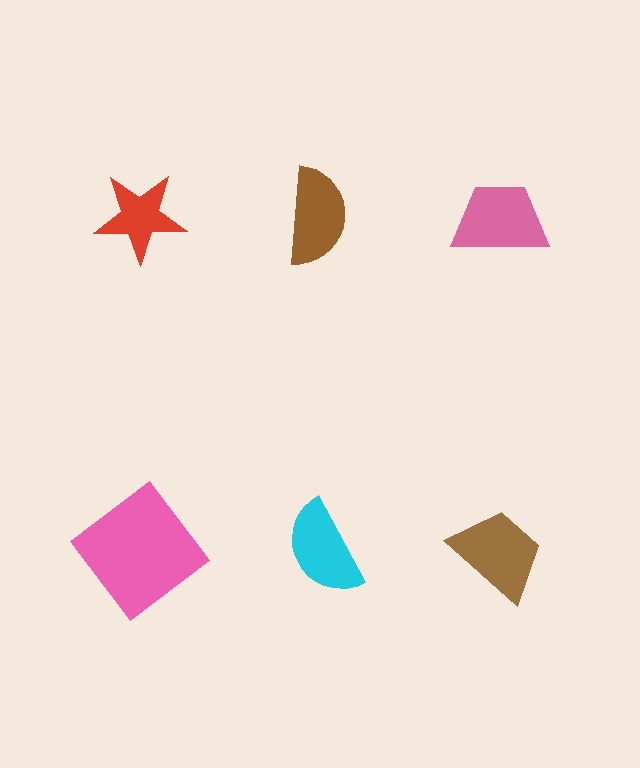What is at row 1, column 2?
A brown semicircle.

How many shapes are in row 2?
3 shapes.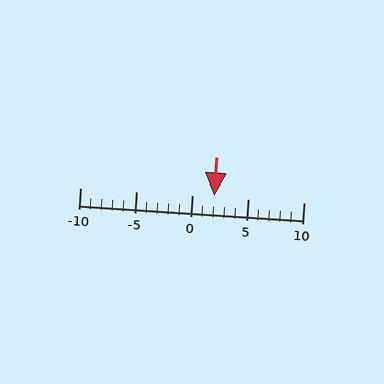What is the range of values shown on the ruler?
The ruler shows values from -10 to 10.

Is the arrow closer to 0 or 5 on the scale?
The arrow is closer to 0.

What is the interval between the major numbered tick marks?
The major tick marks are spaced 5 units apart.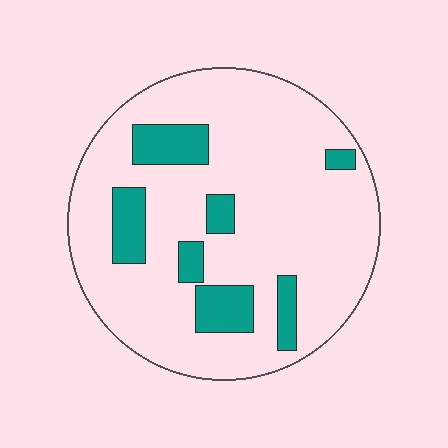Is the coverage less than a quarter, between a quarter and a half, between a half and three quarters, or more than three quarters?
Less than a quarter.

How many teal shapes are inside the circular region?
7.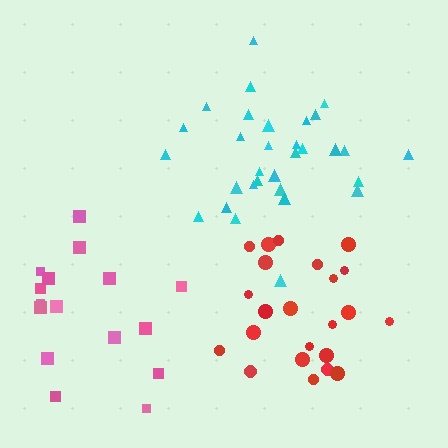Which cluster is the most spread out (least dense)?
Pink.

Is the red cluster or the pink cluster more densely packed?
Red.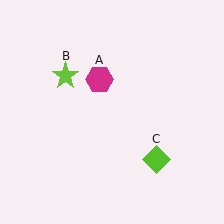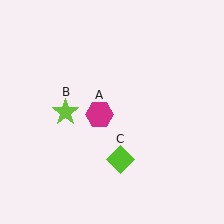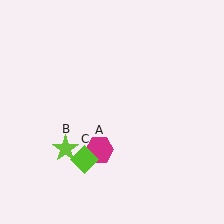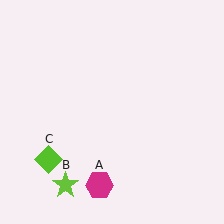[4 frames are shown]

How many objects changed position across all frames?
3 objects changed position: magenta hexagon (object A), lime star (object B), lime diamond (object C).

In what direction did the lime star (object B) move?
The lime star (object B) moved down.